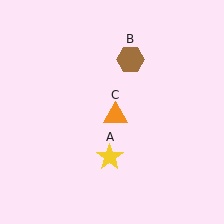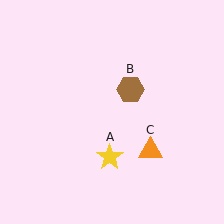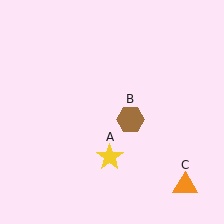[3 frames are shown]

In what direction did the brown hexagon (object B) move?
The brown hexagon (object B) moved down.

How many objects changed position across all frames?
2 objects changed position: brown hexagon (object B), orange triangle (object C).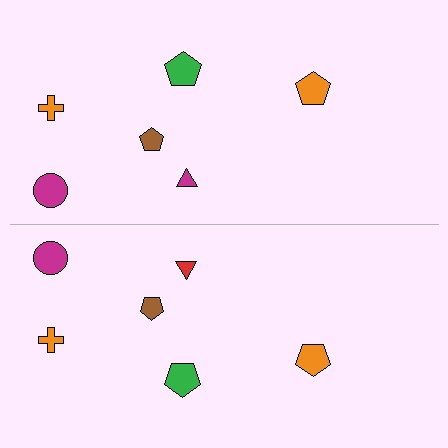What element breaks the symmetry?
The red triangle on the bottom side breaks the symmetry — its mirror counterpart is magenta.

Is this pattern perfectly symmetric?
No, the pattern is not perfectly symmetric. The red triangle on the bottom side breaks the symmetry — its mirror counterpart is magenta.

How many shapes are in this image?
There are 12 shapes in this image.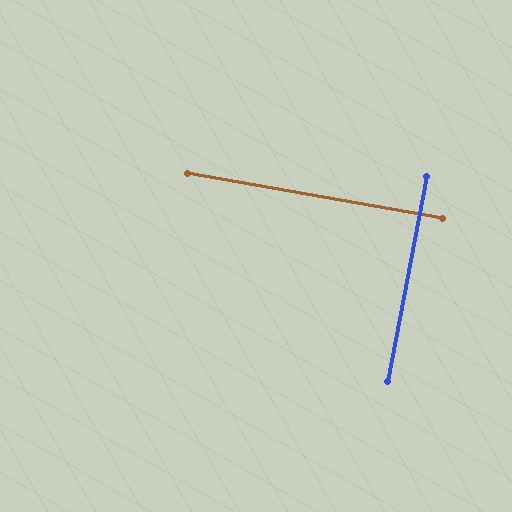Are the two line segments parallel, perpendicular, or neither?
Perpendicular — they meet at approximately 89°.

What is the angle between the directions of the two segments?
Approximately 89 degrees.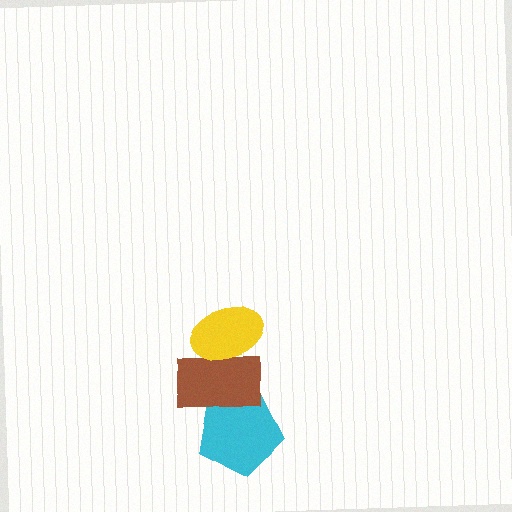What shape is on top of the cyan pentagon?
The brown rectangle is on top of the cyan pentagon.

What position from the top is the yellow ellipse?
The yellow ellipse is 1st from the top.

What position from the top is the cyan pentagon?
The cyan pentagon is 3rd from the top.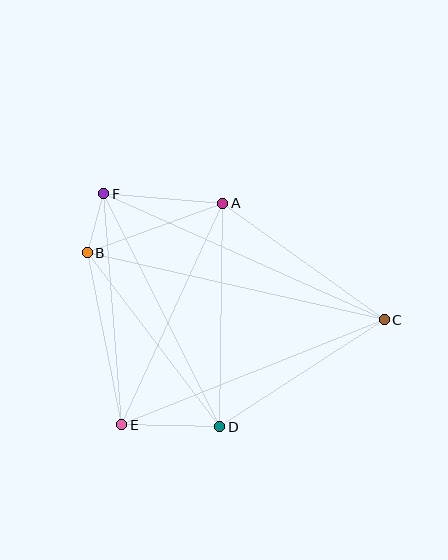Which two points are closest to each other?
Points B and F are closest to each other.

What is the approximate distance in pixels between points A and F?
The distance between A and F is approximately 119 pixels.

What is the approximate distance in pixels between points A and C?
The distance between A and C is approximately 199 pixels.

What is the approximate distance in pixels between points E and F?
The distance between E and F is approximately 232 pixels.